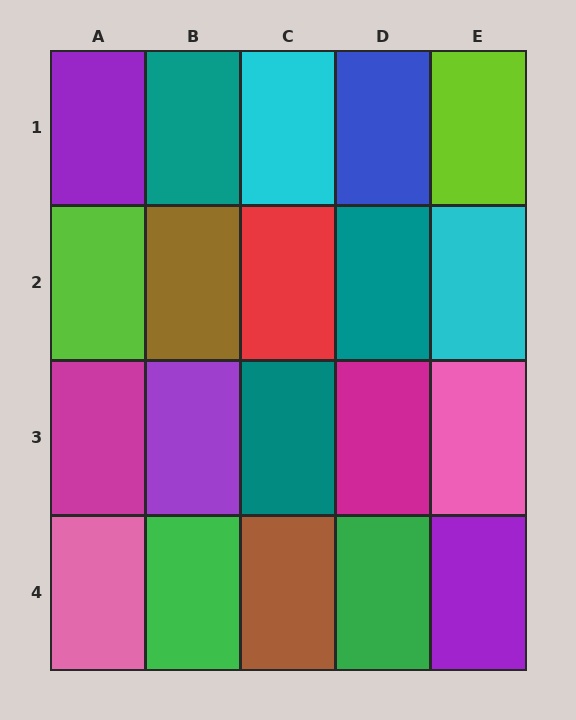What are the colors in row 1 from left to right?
Purple, teal, cyan, blue, lime.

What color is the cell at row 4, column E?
Purple.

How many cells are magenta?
2 cells are magenta.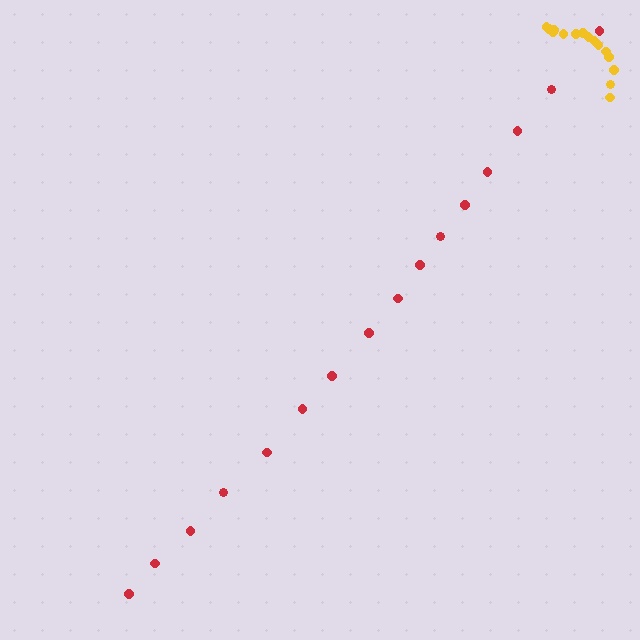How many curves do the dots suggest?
There are 2 distinct paths.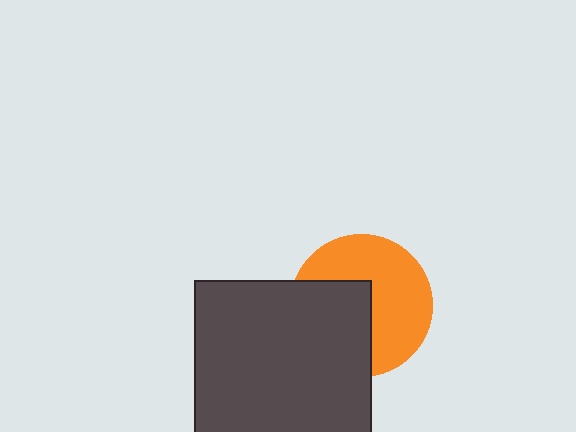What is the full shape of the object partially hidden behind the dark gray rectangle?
The partially hidden object is an orange circle.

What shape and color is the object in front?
The object in front is a dark gray rectangle.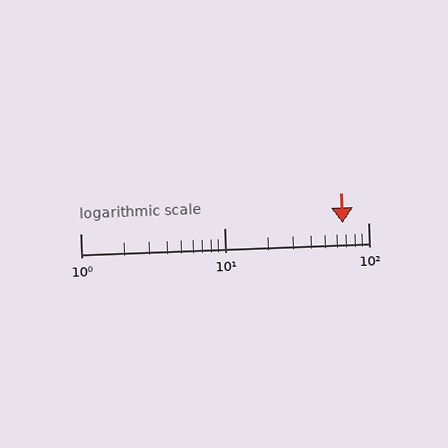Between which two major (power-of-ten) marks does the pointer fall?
The pointer is between 10 and 100.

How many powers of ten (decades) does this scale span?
The scale spans 2 decades, from 1 to 100.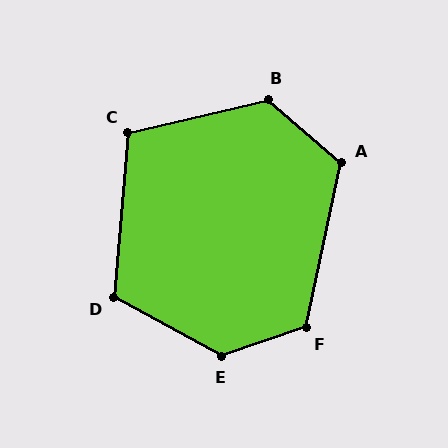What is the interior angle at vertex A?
Approximately 119 degrees (obtuse).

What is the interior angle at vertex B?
Approximately 126 degrees (obtuse).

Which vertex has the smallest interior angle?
C, at approximately 108 degrees.